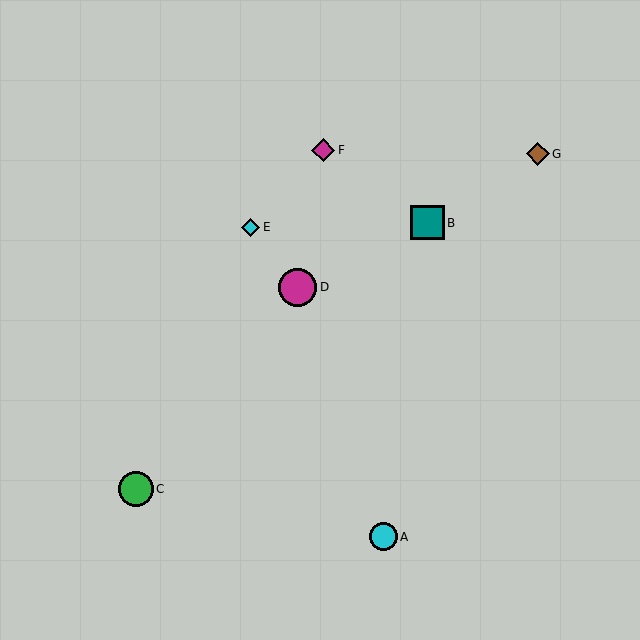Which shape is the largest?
The magenta circle (labeled D) is the largest.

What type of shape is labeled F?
Shape F is a magenta diamond.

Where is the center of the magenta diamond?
The center of the magenta diamond is at (323, 150).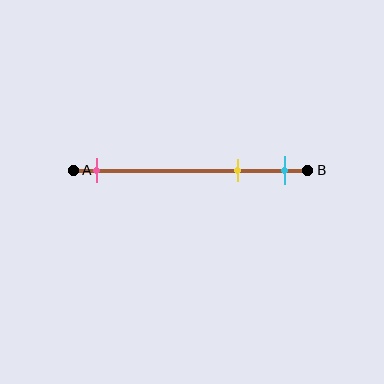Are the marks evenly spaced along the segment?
No, the marks are not evenly spaced.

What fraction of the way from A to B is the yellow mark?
The yellow mark is approximately 70% (0.7) of the way from A to B.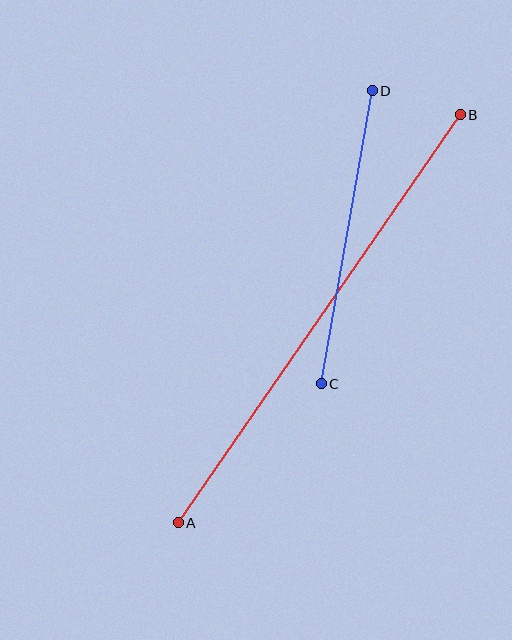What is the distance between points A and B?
The distance is approximately 496 pixels.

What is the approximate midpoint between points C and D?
The midpoint is at approximately (347, 237) pixels.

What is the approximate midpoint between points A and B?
The midpoint is at approximately (319, 319) pixels.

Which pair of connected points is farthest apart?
Points A and B are farthest apart.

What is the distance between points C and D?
The distance is approximately 297 pixels.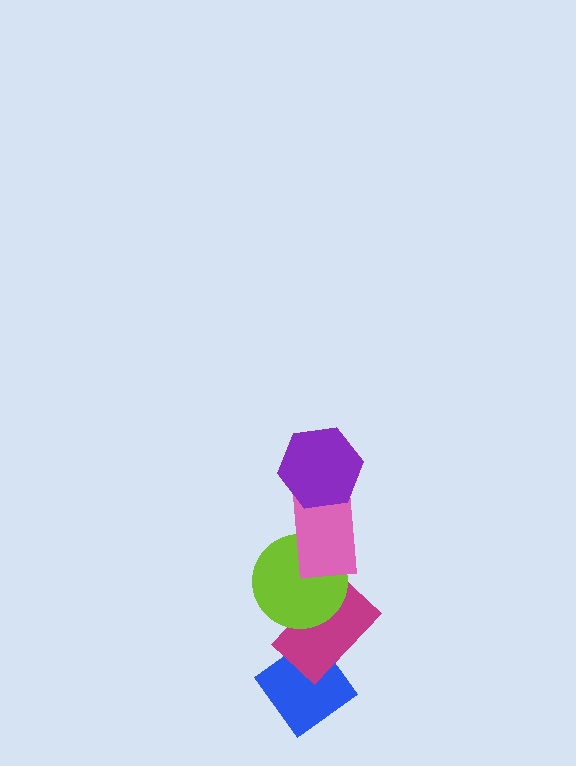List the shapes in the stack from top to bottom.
From top to bottom: the purple hexagon, the pink rectangle, the lime circle, the magenta rectangle, the blue diamond.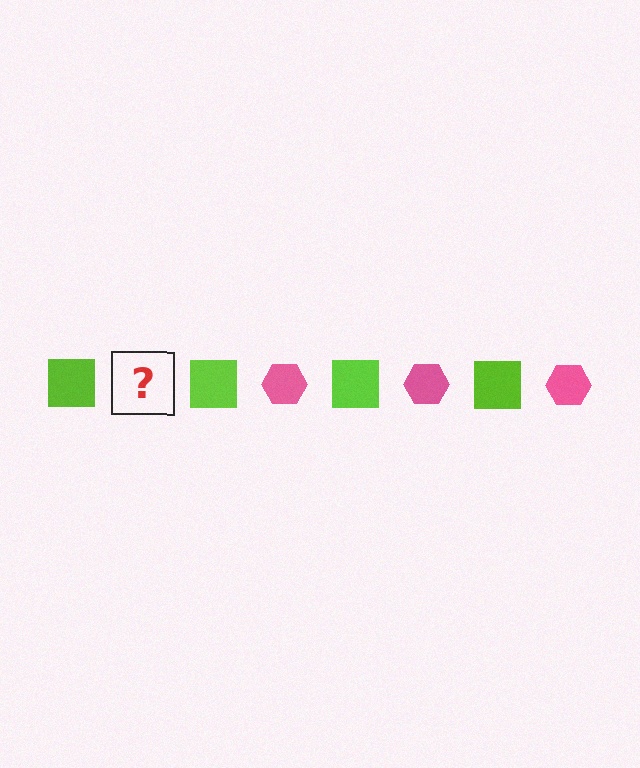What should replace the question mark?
The question mark should be replaced with a pink hexagon.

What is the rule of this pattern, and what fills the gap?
The rule is that the pattern alternates between lime square and pink hexagon. The gap should be filled with a pink hexagon.